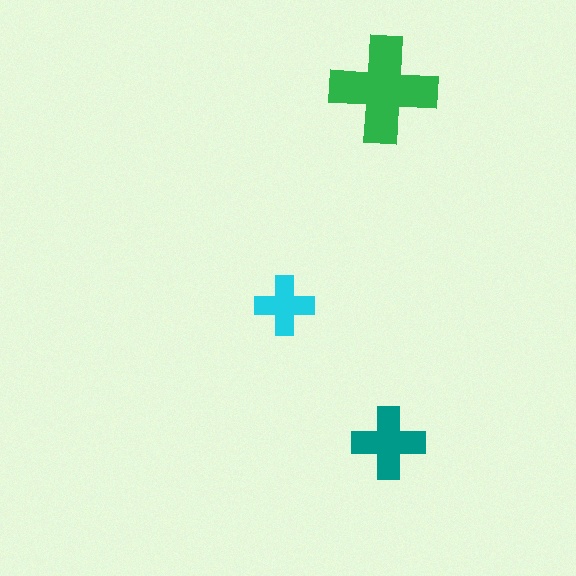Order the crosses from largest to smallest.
the green one, the teal one, the cyan one.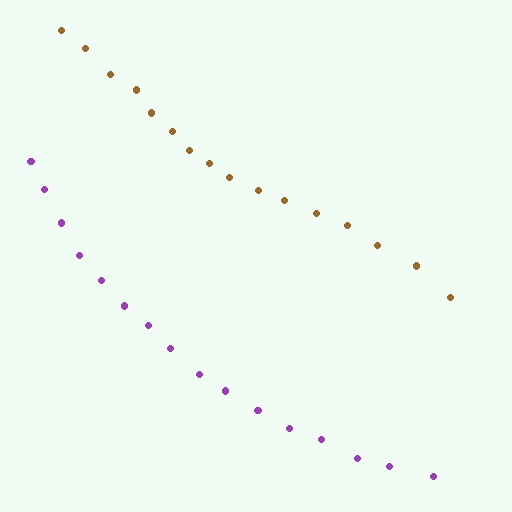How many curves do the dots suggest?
There are 2 distinct paths.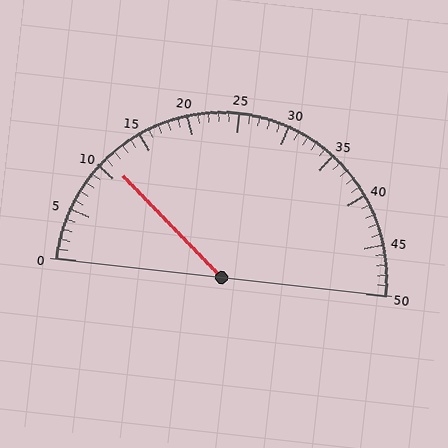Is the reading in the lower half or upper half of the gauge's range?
The reading is in the lower half of the range (0 to 50).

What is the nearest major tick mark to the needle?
The nearest major tick mark is 10.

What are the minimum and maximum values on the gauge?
The gauge ranges from 0 to 50.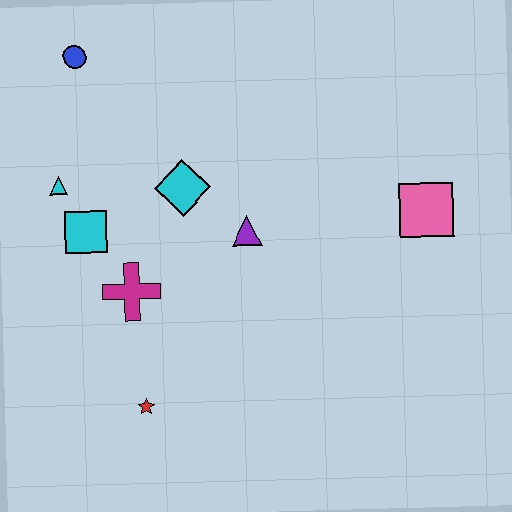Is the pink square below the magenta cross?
No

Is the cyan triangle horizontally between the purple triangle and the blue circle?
No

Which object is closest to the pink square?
The purple triangle is closest to the pink square.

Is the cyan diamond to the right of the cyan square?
Yes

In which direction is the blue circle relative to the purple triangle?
The blue circle is above the purple triangle.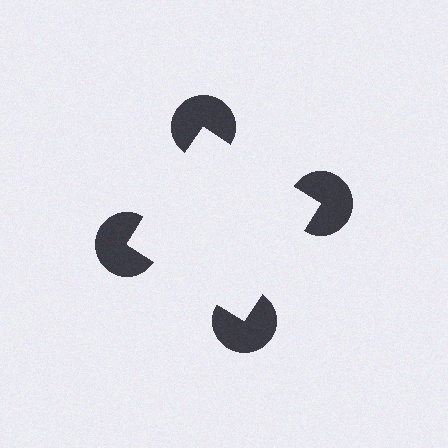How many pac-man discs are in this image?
There are 4 — one at each vertex of the illusory square.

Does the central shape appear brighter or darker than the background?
It typically appears slightly brighter than the background, even though no actual brightness change is drawn.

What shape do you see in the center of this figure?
An illusory square — its edges are inferred from the aligned wedge cuts in the pac-man discs, not physically drawn.